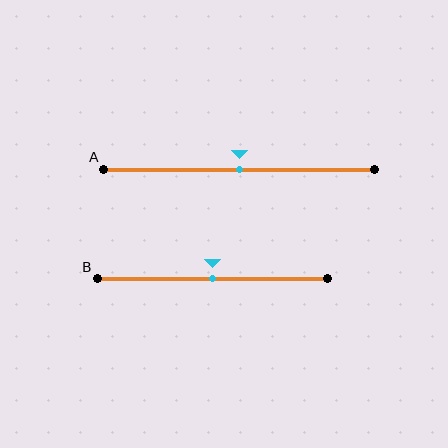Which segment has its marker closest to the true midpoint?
Segment A has its marker closest to the true midpoint.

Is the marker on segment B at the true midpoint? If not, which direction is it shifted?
Yes, the marker on segment B is at the true midpoint.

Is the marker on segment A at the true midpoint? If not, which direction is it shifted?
Yes, the marker on segment A is at the true midpoint.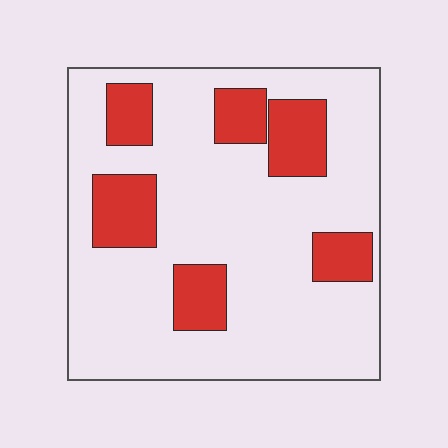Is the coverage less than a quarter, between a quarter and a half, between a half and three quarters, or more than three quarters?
Less than a quarter.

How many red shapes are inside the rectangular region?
6.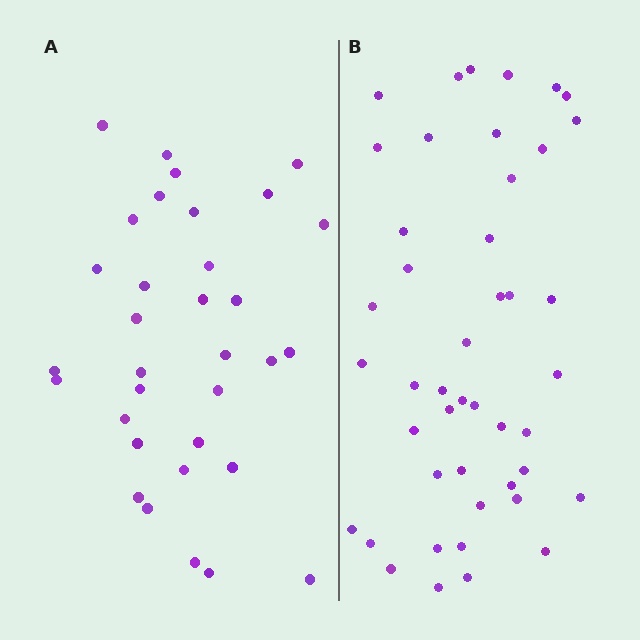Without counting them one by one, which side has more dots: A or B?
Region B (the right region) has more dots.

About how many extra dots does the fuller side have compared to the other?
Region B has roughly 12 or so more dots than region A.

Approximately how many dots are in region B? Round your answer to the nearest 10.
About 40 dots. (The exact count is 45, which rounds to 40.)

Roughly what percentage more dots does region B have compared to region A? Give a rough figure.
About 35% more.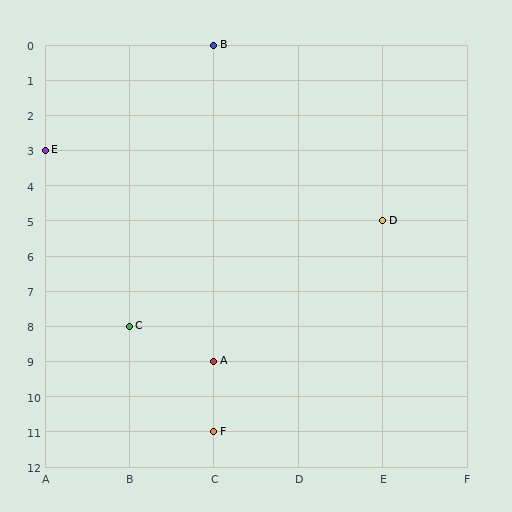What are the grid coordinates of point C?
Point C is at grid coordinates (B, 8).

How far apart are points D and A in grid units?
Points D and A are 2 columns and 4 rows apart (about 4.5 grid units diagonally).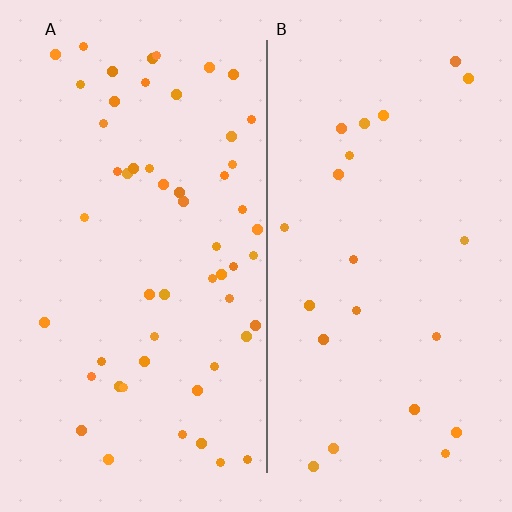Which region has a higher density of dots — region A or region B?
A (the left).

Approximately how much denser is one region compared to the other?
Approximately 2.4× — region A over region B.